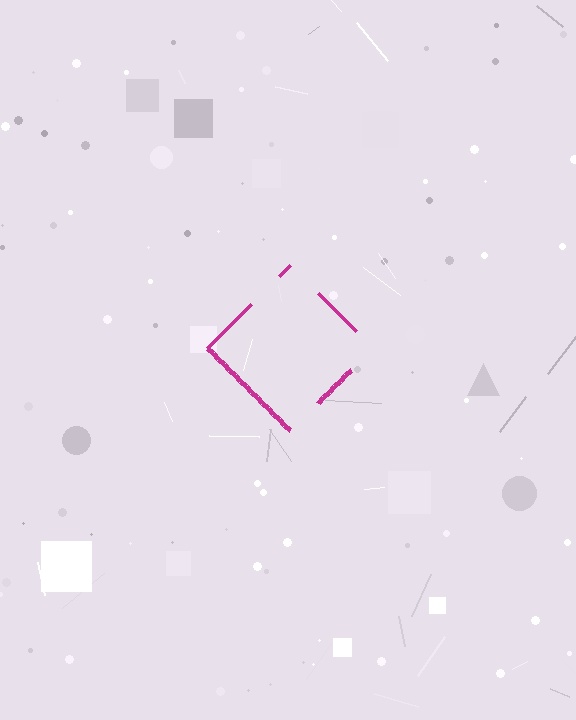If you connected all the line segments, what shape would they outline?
They would outline a diamond.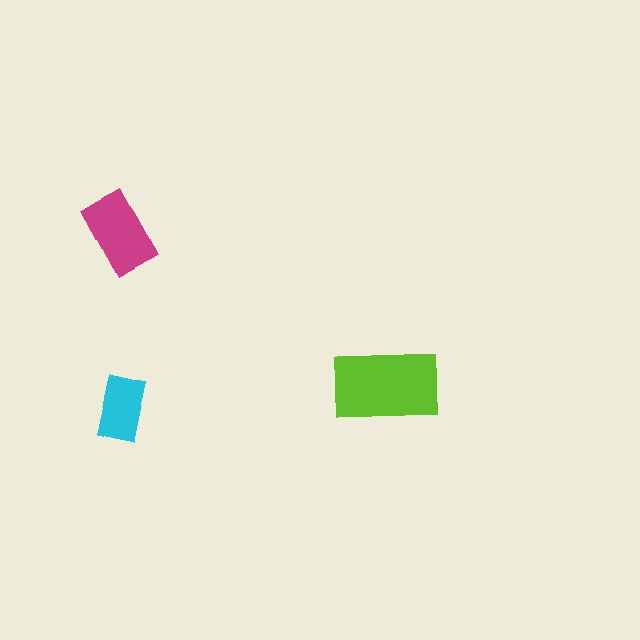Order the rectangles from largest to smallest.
the lime one, the magenta one, the cyan one.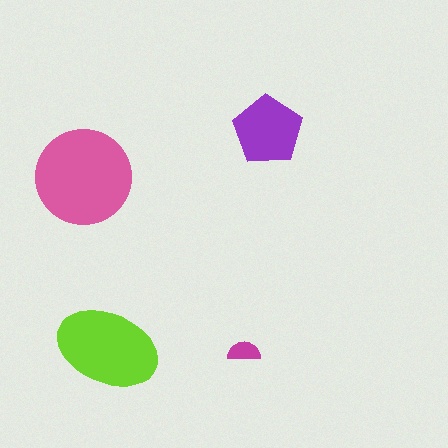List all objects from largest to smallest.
The pink circle, the lime ellipse, the purple pentagon, the magenta semicircle.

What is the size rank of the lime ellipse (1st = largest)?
2nd.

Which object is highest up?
The purple pentagon is topmost.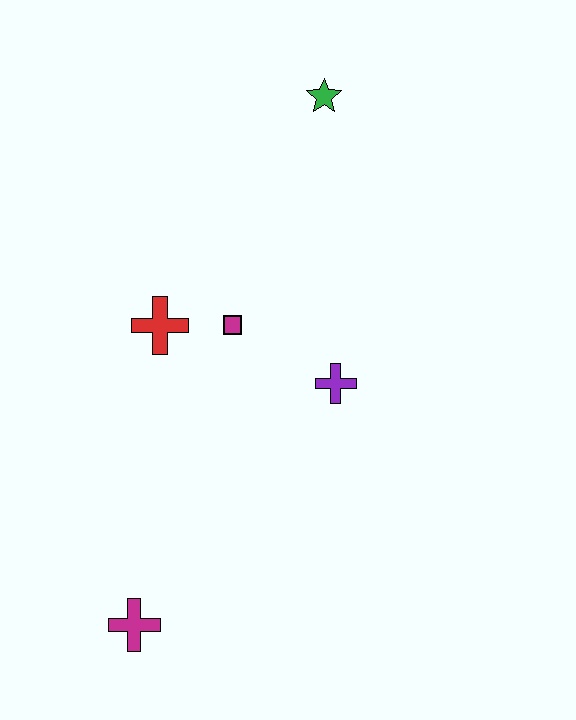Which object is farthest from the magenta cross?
The green star is farthest from the magenta cross.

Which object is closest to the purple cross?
The magenta square is closest to the purple cross.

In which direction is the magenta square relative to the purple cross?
The magenta square is to the left of the purple cross.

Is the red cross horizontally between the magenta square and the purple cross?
No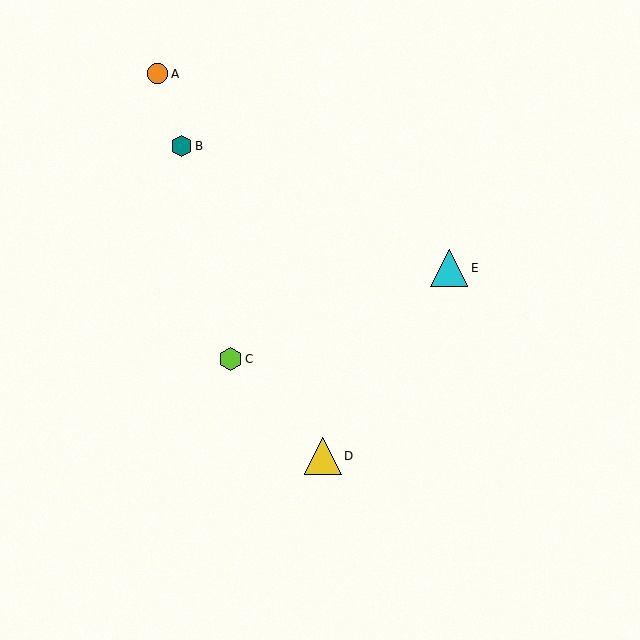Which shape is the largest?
The cyan triangle (labeled E) is the largest.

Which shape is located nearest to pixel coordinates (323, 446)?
The yellow triangle (labeled D) at (323, 456) is nearest to that location.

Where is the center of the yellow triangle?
The center of the yellow triangle is at (323, 456).